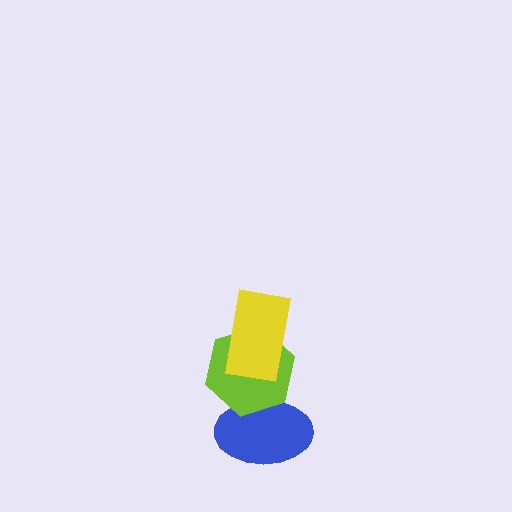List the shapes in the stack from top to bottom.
From top to bottom: the yellow rectangle, the lime hexagon, the blue ellipse.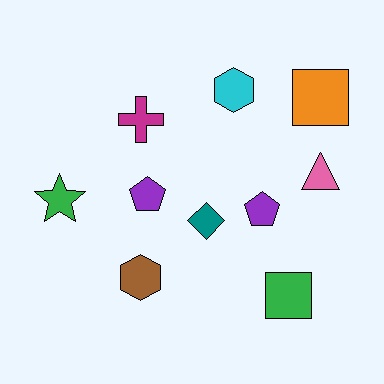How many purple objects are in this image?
There are 2 purple objects.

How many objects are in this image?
There are 10 objects.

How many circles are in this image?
There are no circles.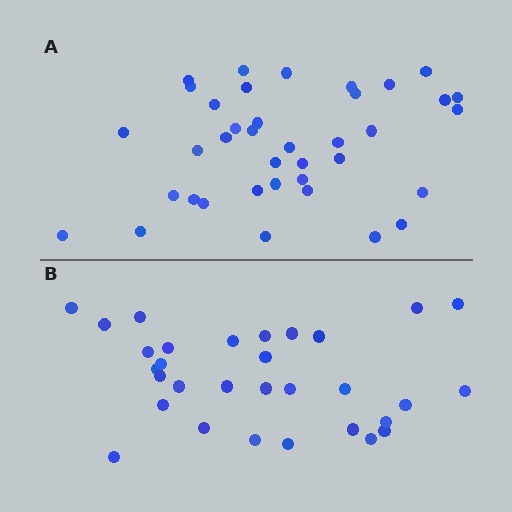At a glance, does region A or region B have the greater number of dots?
Region A (the top region) has more dots.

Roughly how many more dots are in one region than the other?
Region A has roughly 8 or so more dots than region B.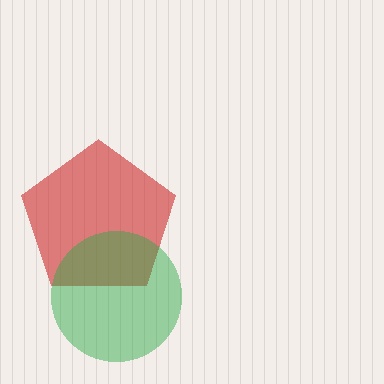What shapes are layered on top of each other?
The layered shapes are: a red pentagon, a green circle.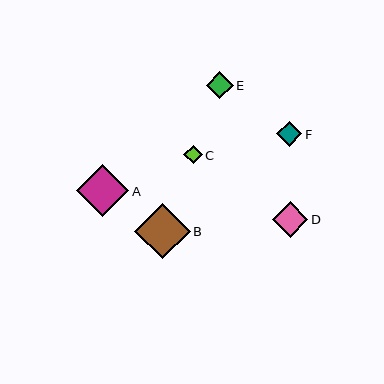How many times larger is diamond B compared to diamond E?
Diamond B is approximately 2.1 times the size of diamond E.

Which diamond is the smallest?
Diamond C is the smallest with a size of approximately 19 pixels.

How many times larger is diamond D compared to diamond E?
Diamond D is approximately 1.3 times the size of diamond E.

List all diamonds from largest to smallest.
From largest to smallest: B, A, D, E, F, C.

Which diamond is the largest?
Diamond B is the largest with a size of approximately 56 pixels.